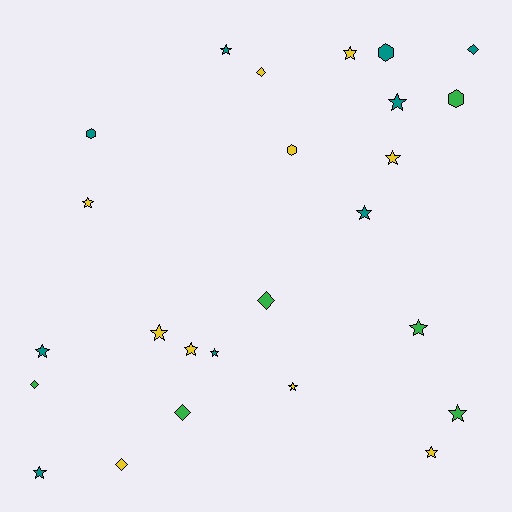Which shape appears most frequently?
Star, with 15 objects.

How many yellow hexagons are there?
There is 1 yellow hexagon.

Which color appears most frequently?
Yellow, with 10 objects.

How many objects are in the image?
There are 25 objects.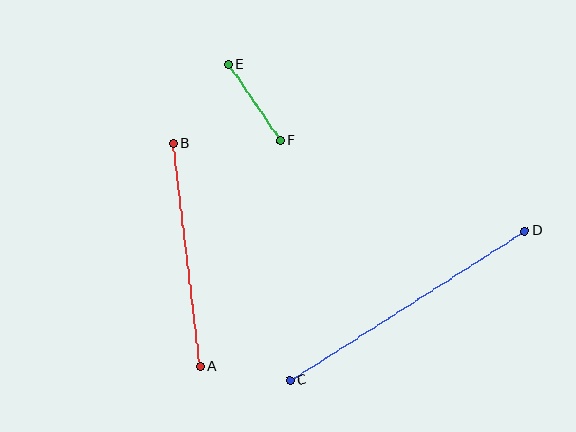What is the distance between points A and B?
The distance is approximately 224 pixels.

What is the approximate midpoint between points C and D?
The midpoint is at approximately (407, 306) pixels.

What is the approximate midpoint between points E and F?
The midpoint is at approximately (254, 103) pixels.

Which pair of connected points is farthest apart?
Points C and D are farthest apart.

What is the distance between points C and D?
The distance is approximately 279 pixels.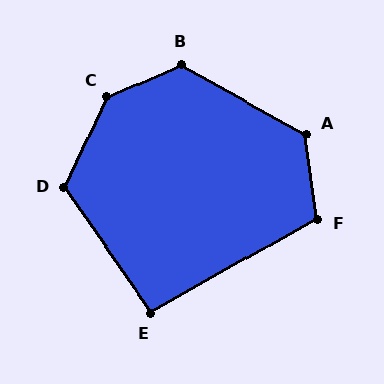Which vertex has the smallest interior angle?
E, at approximately 95 degrees.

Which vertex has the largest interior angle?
C, at approximately 138 degrees.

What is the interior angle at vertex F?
Approximately 112 degrees (obtuse).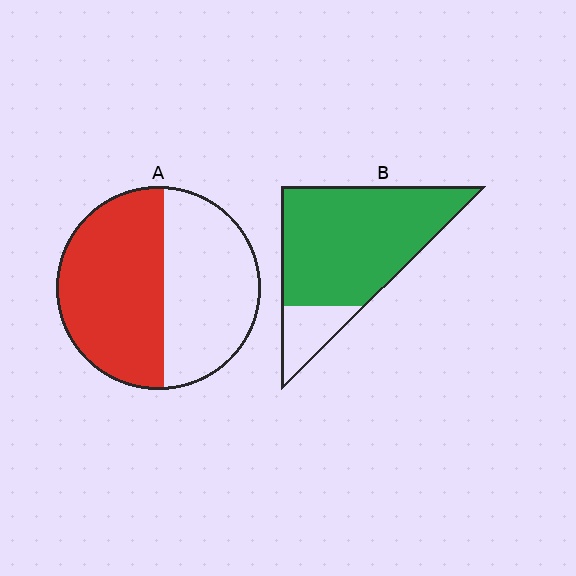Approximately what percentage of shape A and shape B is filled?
A is approximately 55% and B is approximately 85%.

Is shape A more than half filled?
Roughly half.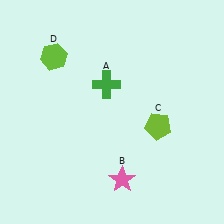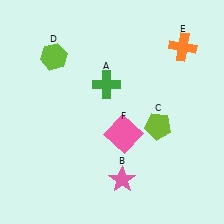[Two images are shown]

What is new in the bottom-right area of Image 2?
A pink square (F) was added in the bottom-right area of Image 2.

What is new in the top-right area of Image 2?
An orange cross (E) was added in the top-right area of Image 2.